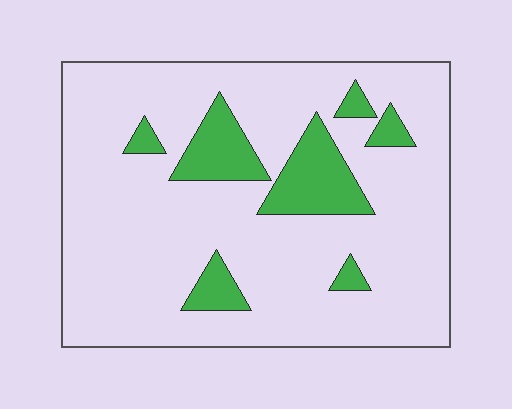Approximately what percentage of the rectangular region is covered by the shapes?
Approximately 15%.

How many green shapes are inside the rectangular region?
7.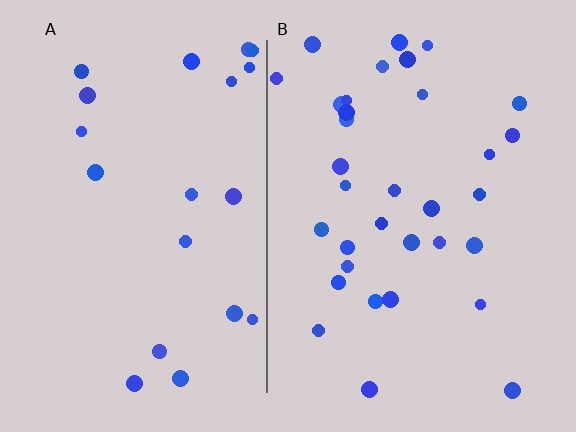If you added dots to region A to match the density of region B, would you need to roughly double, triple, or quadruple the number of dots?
Approximately double.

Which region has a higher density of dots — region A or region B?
B (the right).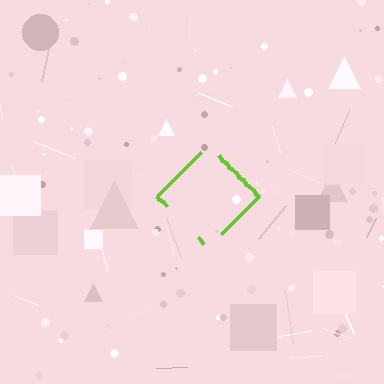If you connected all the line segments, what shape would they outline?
They would outline a diamond.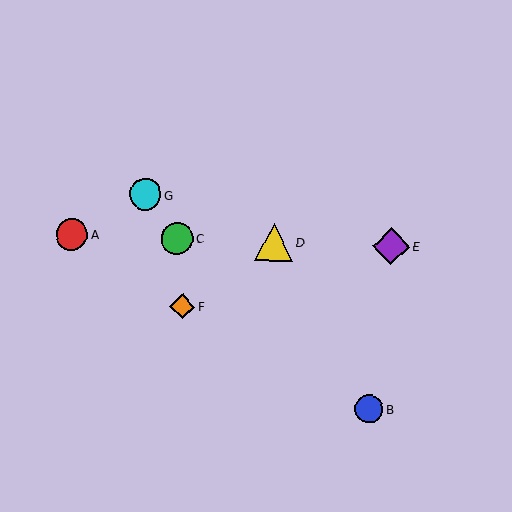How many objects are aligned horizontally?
4 objects (A, C, D, E) are aligned horizontally.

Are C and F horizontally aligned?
No, C is at y≈238 and F is at y≈306.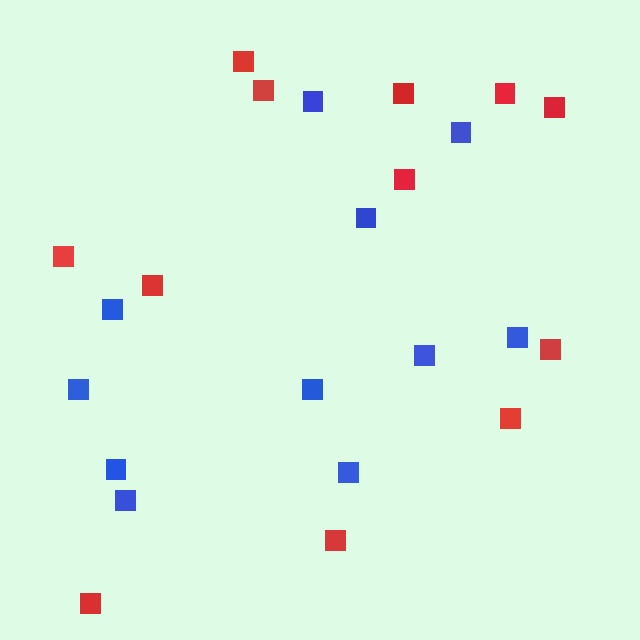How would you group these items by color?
There are 2 groups: one group of blue squares (11) and one group of red squares (12).